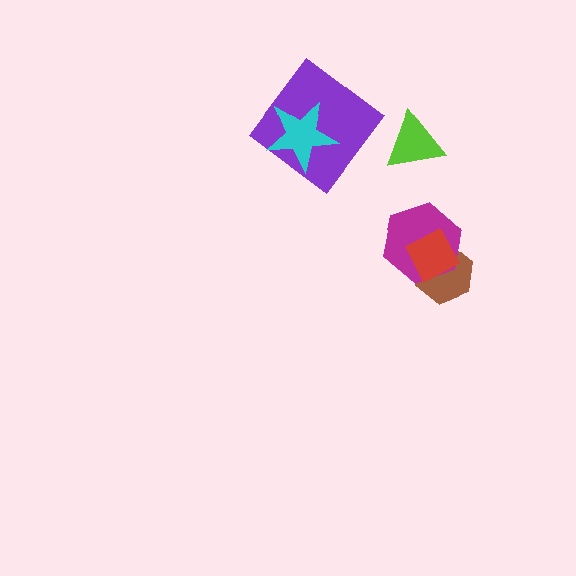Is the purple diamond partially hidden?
Yes, it is partially covered by another shape.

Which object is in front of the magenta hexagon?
The red diamond is in front of the magenta hexagon.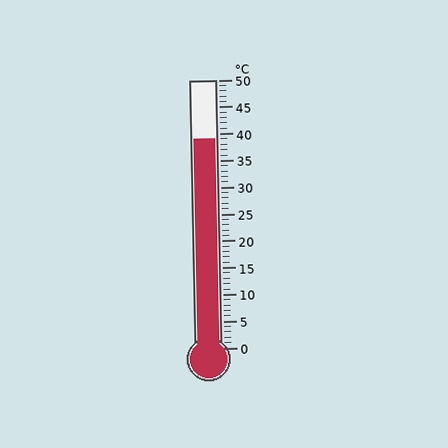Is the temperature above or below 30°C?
The temperature is above 30°C.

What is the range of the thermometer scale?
The thermometer scale ranges from 0°C to 50°C.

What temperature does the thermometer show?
The thermometer shows approximately 39°C.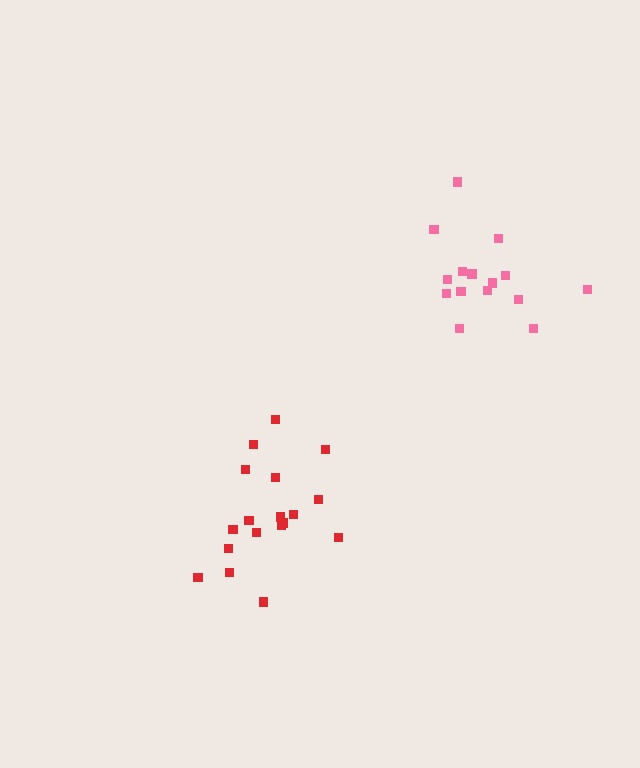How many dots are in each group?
Group 1: 15 dots, Group 2: 18 dots (33 total).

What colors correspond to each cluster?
The clusters are colored: pink, red.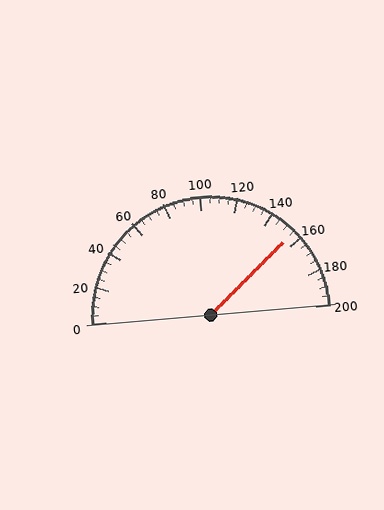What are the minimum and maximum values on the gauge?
The gauge ranges from 0 to 200.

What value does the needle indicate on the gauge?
The needle indicates approximately 155.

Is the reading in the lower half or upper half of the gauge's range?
The reading is in the upper half of the range (0 to 200).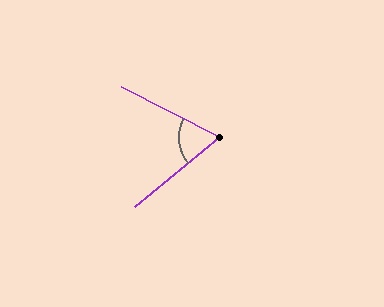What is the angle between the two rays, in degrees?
Approximately 67 degrees.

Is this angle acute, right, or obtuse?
It is acute.